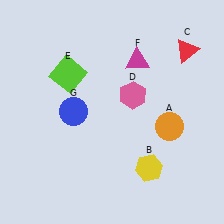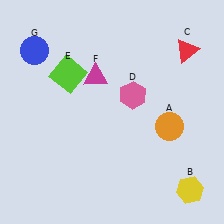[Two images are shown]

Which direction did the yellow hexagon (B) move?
The yellow hexagon (B) moved right.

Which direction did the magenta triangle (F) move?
The magenta triangle (F) moved left.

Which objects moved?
The objects that moved are: the yellow hexagon (B), the magenta triangle (F), the blue circle (G).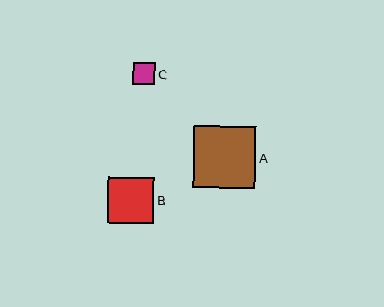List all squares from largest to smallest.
From largest to smallest: A, B, C.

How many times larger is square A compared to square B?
Square A is approximately 1.3 times the size of square B.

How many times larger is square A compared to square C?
Square A is approximately 2.8 times the size of square C.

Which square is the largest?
Square A is the largest with a size of approximately 62 pixels.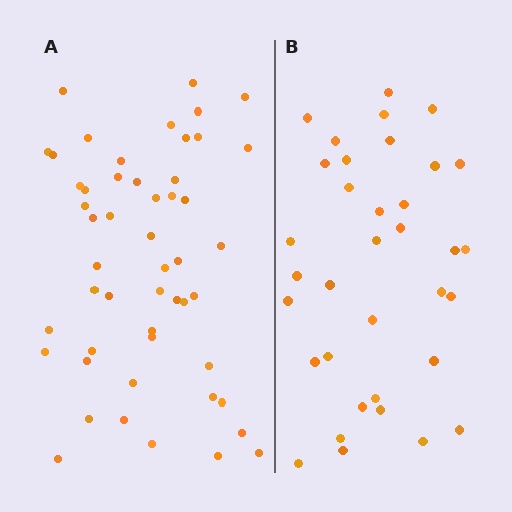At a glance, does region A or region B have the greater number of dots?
Region A (the left region) has more dots.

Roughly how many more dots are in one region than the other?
Region A has approximately 15 more dots than region B.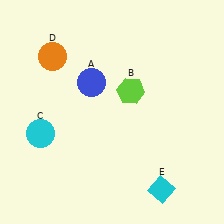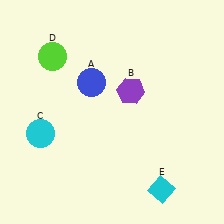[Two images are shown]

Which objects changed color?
B changed from lime to purple. D changed from orange to lime.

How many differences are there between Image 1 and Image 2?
There are 2 differences between the two images.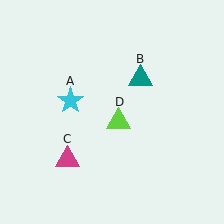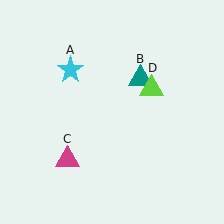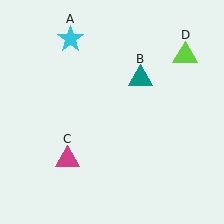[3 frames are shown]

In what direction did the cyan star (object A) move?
The cyan star (object A) moved up.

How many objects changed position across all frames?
2 objects changed position: cyan star (object A), lime triangle (object D).